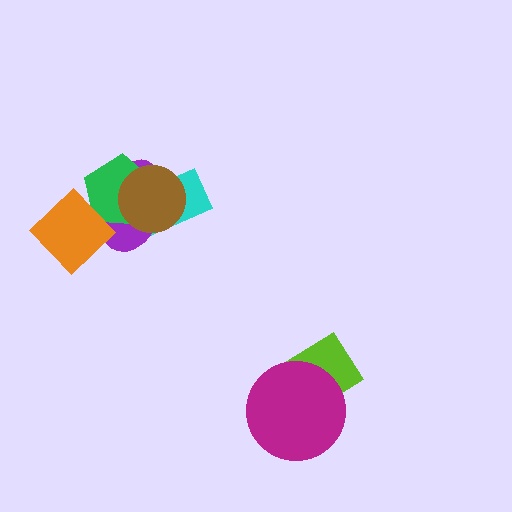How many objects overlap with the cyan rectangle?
3 objects overlap with the cyan rectangle.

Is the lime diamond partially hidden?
Yes, it is partially covered by another shape.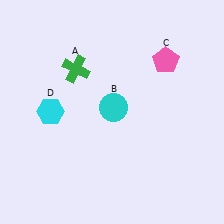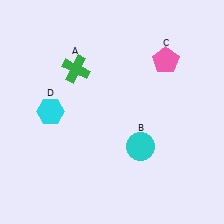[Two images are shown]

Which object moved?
The cyan circle (B) moved down.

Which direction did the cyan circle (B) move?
The cyan circle (B) moved down.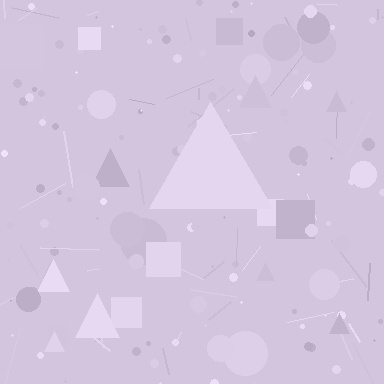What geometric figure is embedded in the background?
A triangle is embedded in the background.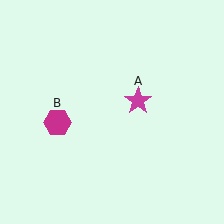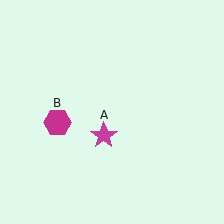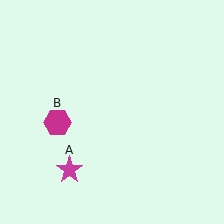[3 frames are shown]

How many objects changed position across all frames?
1 object changed position: magenta star (object A).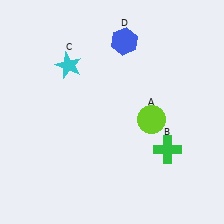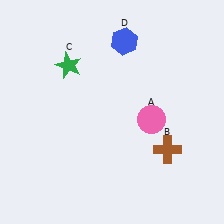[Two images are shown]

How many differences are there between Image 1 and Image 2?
There are 3 differences between the two images.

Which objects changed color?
A changed from lime to pink. B changed from green to brown. C changed from cyan to green.